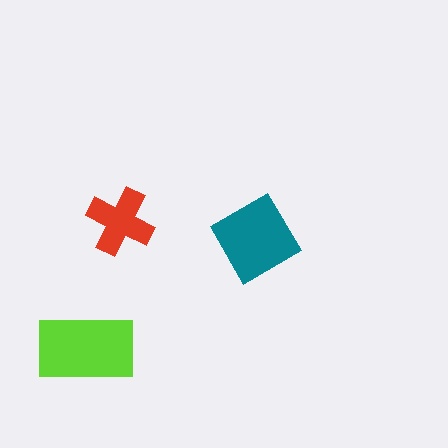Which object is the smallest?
The red cross.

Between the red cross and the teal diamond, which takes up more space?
The teal diamond.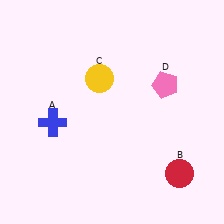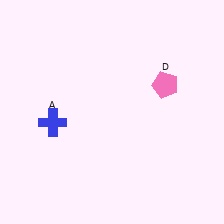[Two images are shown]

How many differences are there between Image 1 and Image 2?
There are 2 differences between the two images.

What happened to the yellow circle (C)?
The yellow circle (C) was removed in Image 2. It was in the top-left area of Image 1.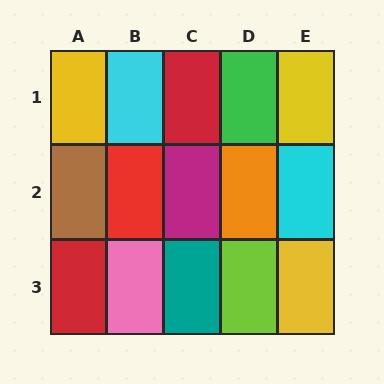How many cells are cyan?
2 cells are cyan.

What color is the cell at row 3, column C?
Teal.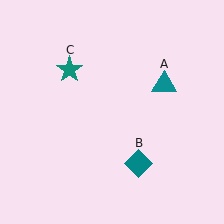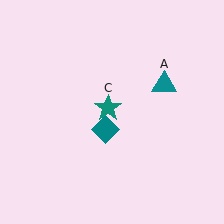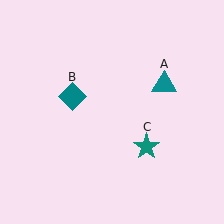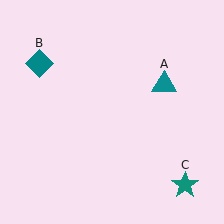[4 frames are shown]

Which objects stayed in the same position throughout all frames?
Teal triangle (object A) remained stationary.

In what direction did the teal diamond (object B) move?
The teal diamond (object B) moved up and to the left.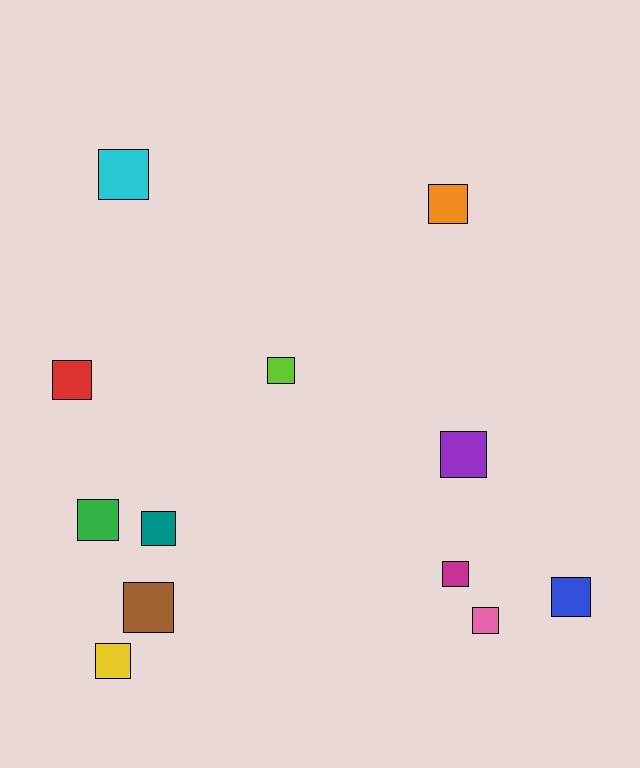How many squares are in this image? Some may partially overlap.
There are 12 squares.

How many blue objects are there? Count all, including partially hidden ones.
There is 1 blue object.